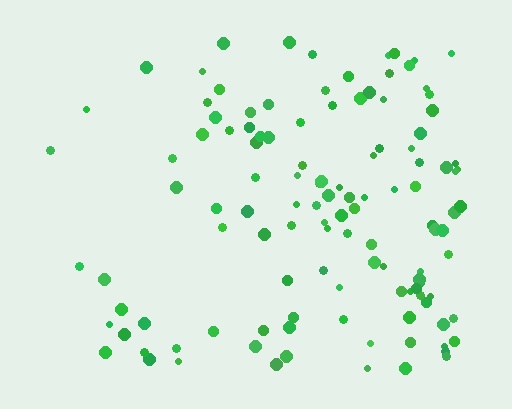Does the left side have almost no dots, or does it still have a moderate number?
Still a moderate number, just noticeably fewer than the right.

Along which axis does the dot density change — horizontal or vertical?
Horizontal.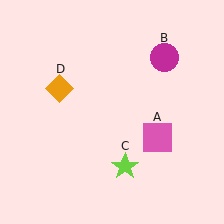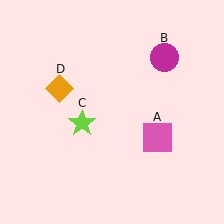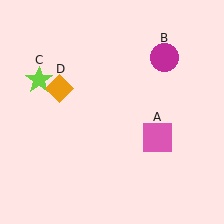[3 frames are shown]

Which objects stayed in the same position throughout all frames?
Pink square (object A) and magenta circle (object B) and orange diamond (object D) remained stationary.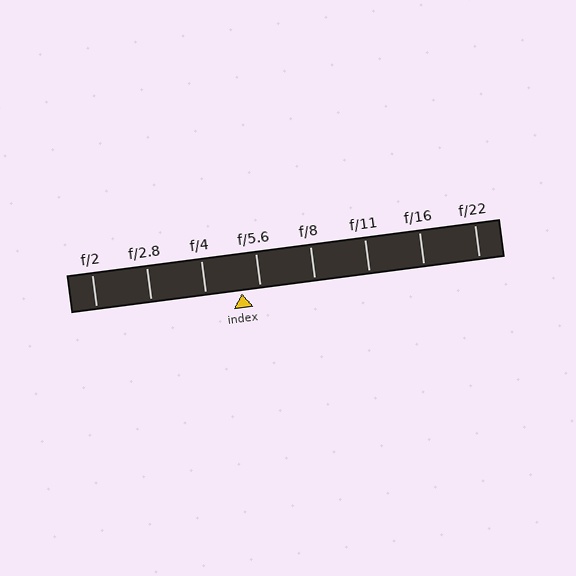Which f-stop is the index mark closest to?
The index mark is closest to f/5.6.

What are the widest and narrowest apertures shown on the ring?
The widest aperture shown is f/2 and the narrowest is f/22.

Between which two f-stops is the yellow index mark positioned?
The index mark is between f/4 and f/5.6.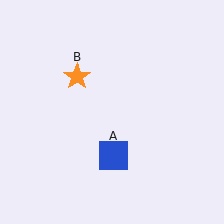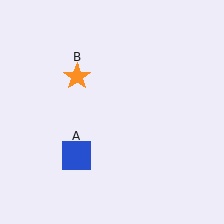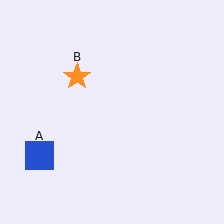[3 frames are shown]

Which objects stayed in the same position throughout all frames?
Orange star (object B) remained stationary.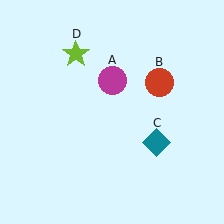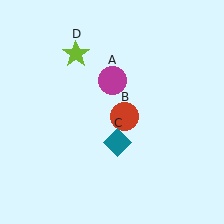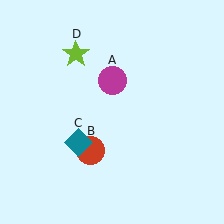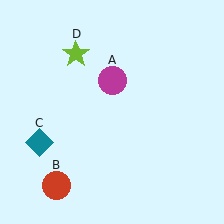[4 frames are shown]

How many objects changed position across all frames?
2 objects changed position: red circle (object B), teal diamond (object C).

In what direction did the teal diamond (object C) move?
The teal diamond (object C) moved left.